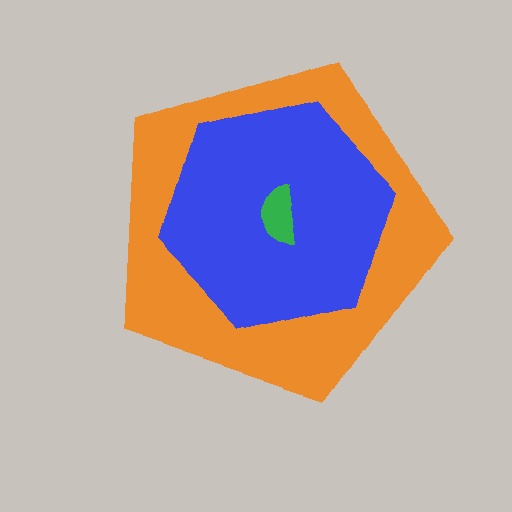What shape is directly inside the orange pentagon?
The blue hexagon.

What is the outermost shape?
The orange pentagon.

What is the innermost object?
The green semicircle.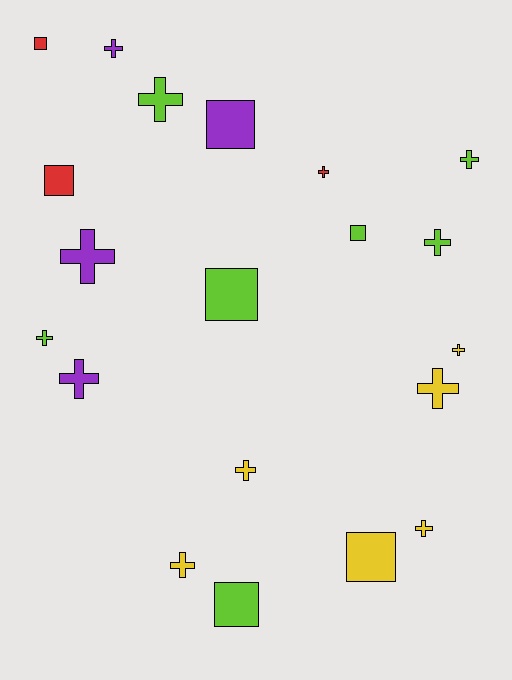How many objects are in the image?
There are 20 objects.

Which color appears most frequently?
Lime, with 7 objects.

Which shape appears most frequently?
Cross, with 13 objects.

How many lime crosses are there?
There are 4 lime crosses.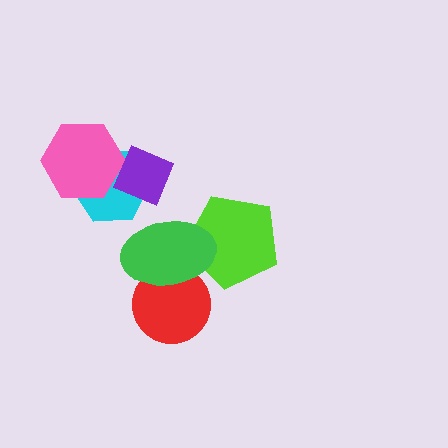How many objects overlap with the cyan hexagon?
2 objects overlap with the cyan hexagon.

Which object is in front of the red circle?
The green ellipse is in front of the red circle.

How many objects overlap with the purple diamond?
2 objects overlap with the purple diamond.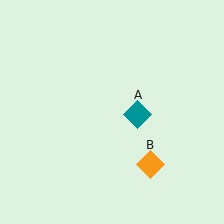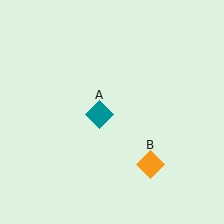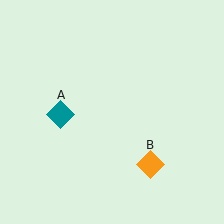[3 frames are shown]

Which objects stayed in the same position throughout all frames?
Orange diamond (object B) remained stationary.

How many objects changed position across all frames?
1 object changed position: teal diamond (object A).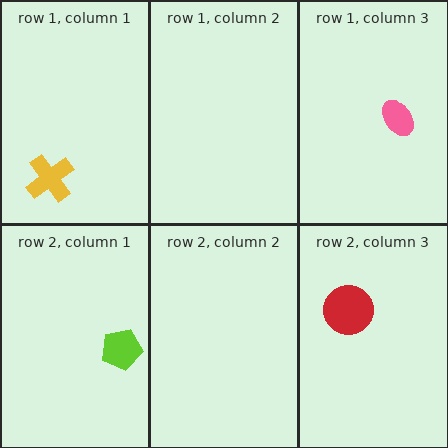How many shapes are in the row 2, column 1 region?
1.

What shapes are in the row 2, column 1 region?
The lime pentagon.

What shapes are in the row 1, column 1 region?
The yellow cross.